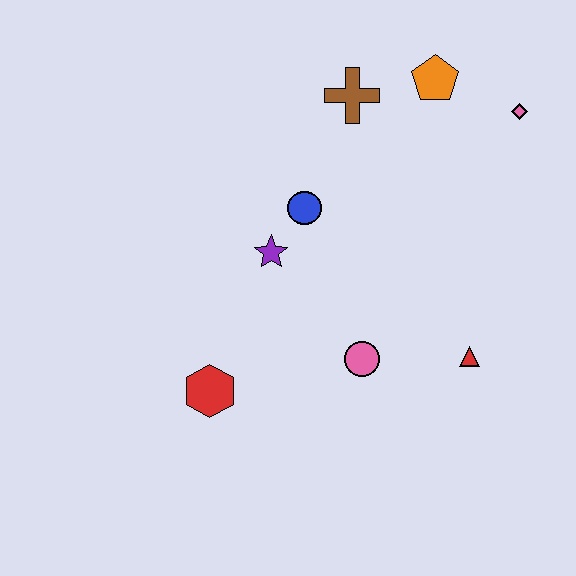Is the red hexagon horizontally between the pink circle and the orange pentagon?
No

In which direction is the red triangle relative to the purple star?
The red triangle is to the right of the purple star.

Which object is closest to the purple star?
The blue circle is closest to the purple star.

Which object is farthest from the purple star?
The pink diamond is farthest from the purple star.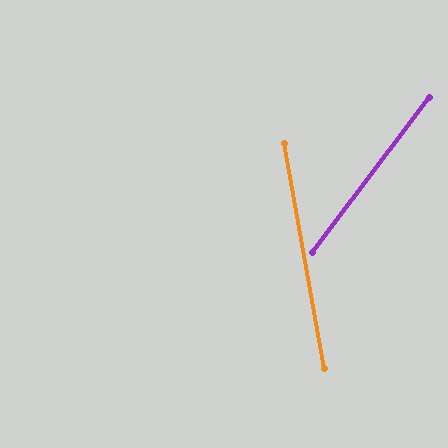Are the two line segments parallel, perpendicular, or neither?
Neither parallel nor perpendicular — they differ by about 47°.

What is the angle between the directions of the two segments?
Approximately 47 degrees.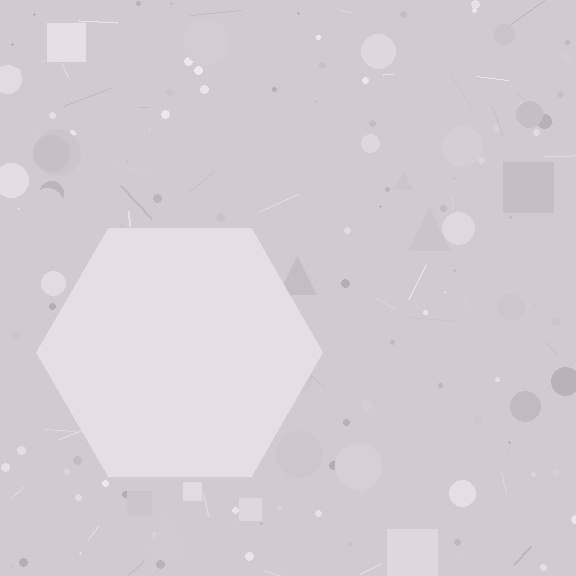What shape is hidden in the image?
A hexagon is hidden in the image.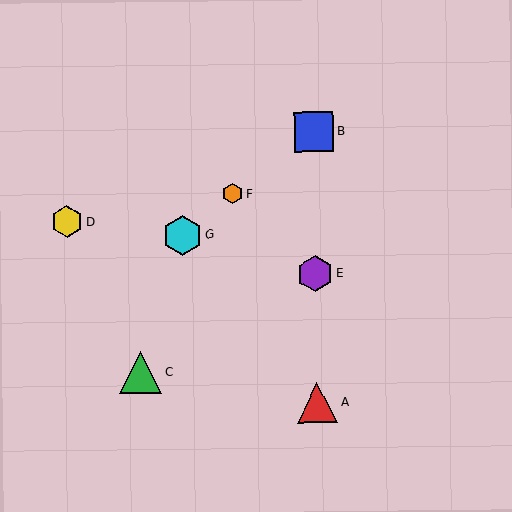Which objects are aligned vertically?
Objects A, B, E are aligned vertically.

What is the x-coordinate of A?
Object A is at x≈317.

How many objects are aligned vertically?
3 objects (A, B, E) are aligned vertically.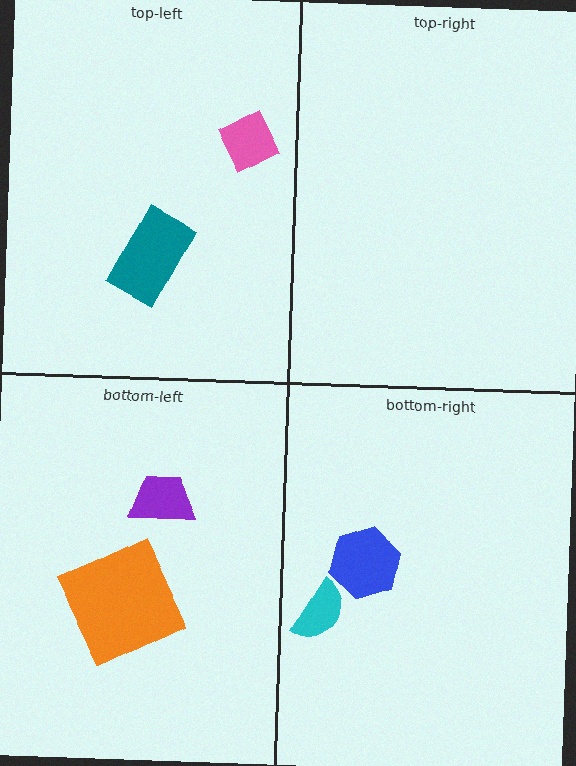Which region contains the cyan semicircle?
The bottom-right region.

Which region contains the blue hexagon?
The bottom-right region.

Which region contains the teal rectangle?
The top-left region.